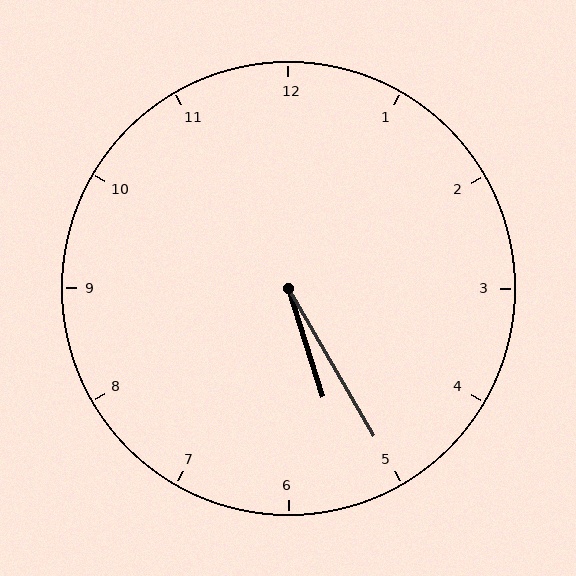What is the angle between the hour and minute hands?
Approximately 12 degrees.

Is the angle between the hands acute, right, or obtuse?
It is acute.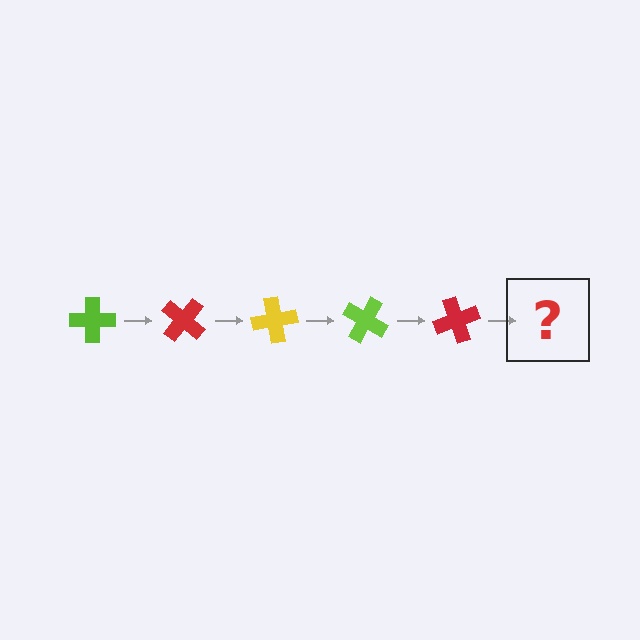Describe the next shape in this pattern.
It should be a yellow cross, rotated 200 degrees from the start.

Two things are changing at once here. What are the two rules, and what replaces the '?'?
The two rules are that it rotates 40 degrees each step and the color cycles through lime, red, and yellow. The '?' should be a yellow cross, rotated 200 degrees from the start.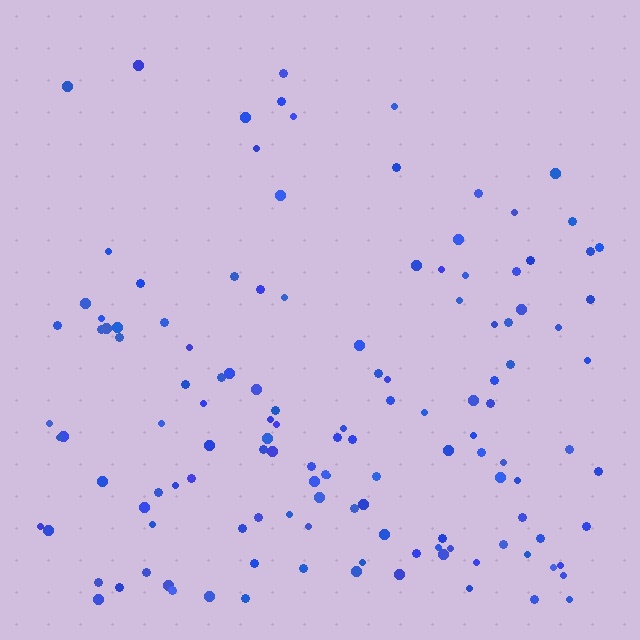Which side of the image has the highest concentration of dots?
The bottom.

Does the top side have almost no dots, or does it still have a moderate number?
Still a moderate number, just noticeably fewer than the bottom.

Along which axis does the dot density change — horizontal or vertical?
Vertical.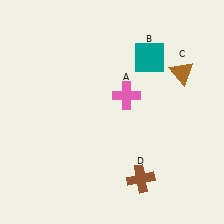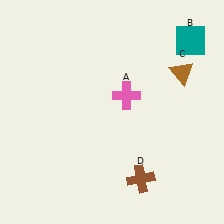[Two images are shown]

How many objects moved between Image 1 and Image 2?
1 object moved between the two images.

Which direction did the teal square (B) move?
The teal square (B) moved right.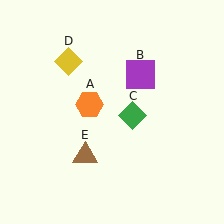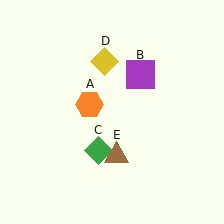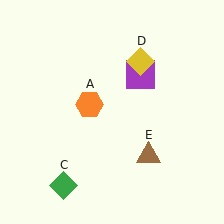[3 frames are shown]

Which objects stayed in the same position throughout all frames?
Orange hexagon (object A) and purple square (object B) remained stationary.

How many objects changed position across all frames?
3 objects changed position: green diamond (object C), yellow diamond (object D), brown triangle (object E).